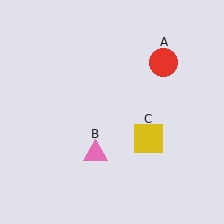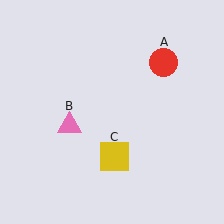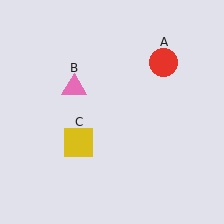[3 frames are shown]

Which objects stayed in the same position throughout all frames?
Red circle (object A) remained stationary.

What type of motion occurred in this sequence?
The pink triangle (object B), yellow square (object C) rotated clockwise around the center of the scene.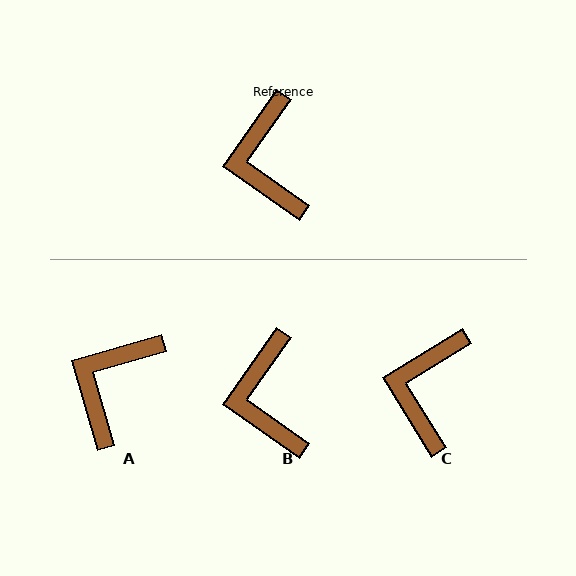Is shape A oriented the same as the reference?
No, it is off by about 39 degrees.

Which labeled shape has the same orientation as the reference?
B.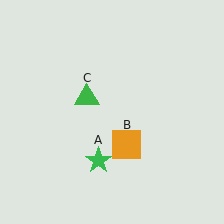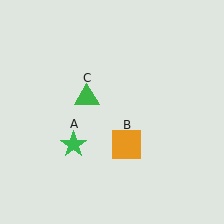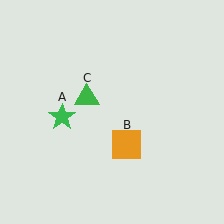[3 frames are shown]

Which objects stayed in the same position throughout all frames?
Orange square (object B) and green triangle (object C) remained stationary.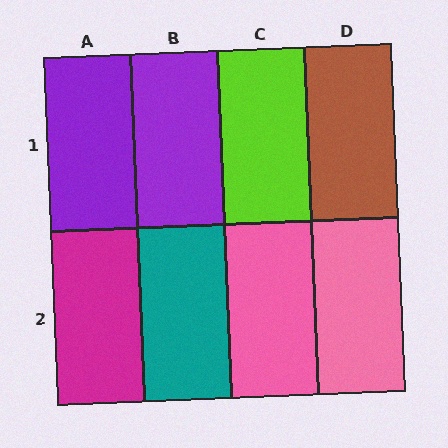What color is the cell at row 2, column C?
Pink.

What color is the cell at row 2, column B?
Teal.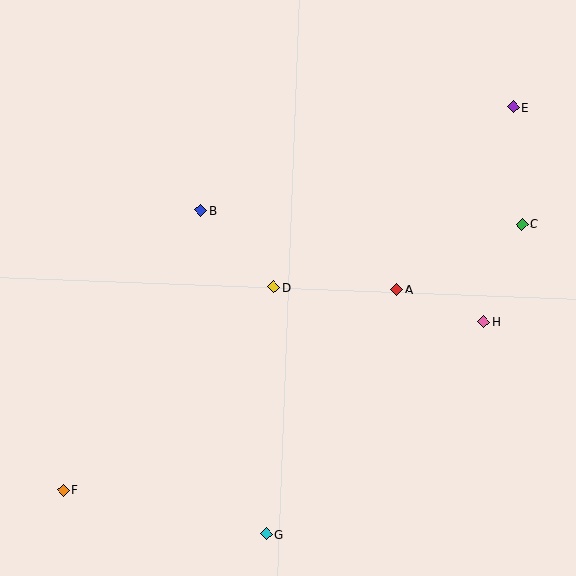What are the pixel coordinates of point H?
Point H is at (484, 322).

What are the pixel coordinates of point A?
Point A is at (397, 289).